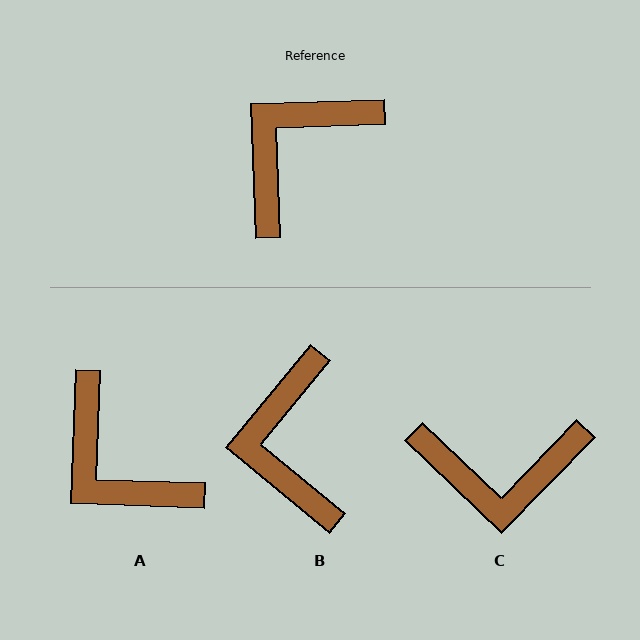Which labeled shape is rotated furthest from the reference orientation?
C, about 134 degrees away.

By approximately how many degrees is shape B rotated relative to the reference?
Approximately 49 degrees counter-clockwise.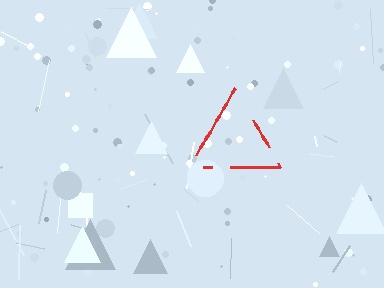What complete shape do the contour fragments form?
The contour fragments form a triangle.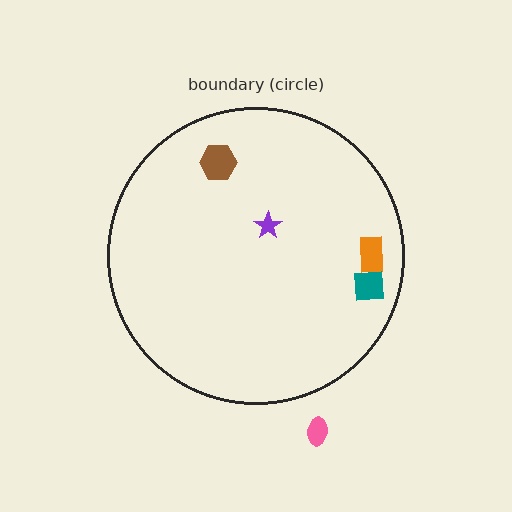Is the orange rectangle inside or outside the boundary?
Inside.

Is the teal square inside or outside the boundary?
Inside.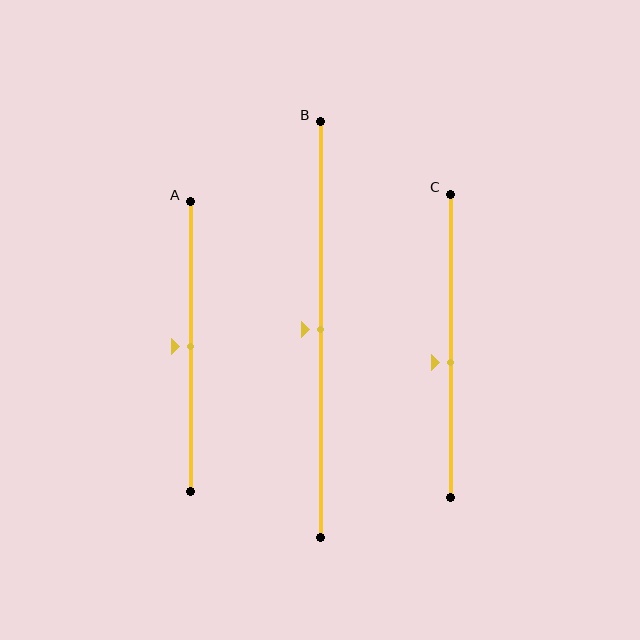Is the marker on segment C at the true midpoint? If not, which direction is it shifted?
No, the marker on segment C is shifted downward by about 6% of the segment length.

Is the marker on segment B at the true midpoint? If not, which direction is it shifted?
Yes, the marker on segment B is at the true midpoint.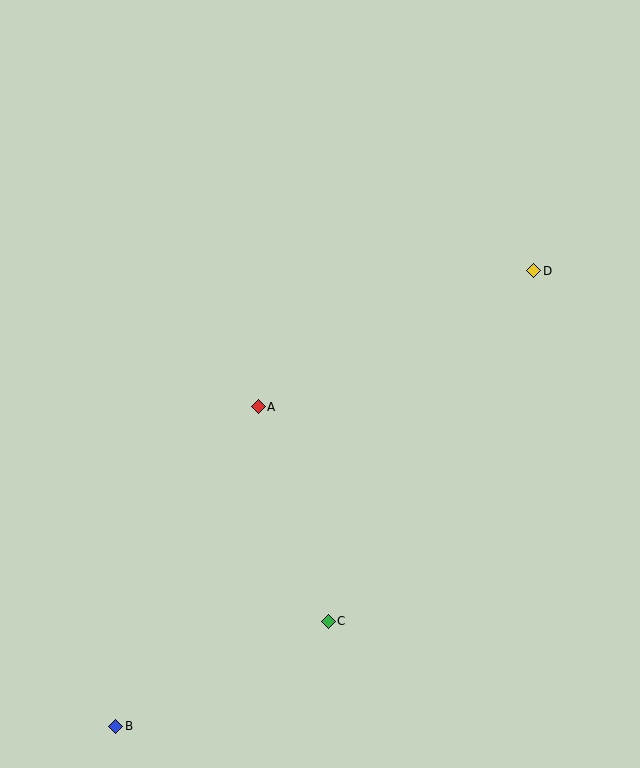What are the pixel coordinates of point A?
Point A is at (258, 407).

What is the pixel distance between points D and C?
The distance between D and C is 406 pixels.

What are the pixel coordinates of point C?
Point C is at (328, 621).